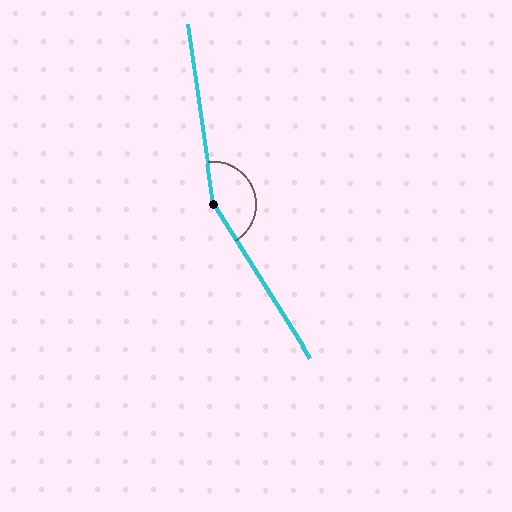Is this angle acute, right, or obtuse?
It is obtuse.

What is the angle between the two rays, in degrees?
Approximately 156 degrees.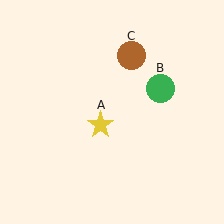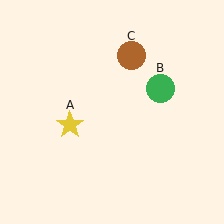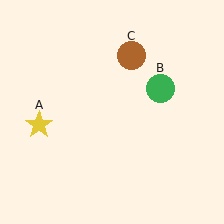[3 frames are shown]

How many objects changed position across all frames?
1 object changed position: yellow star (object A).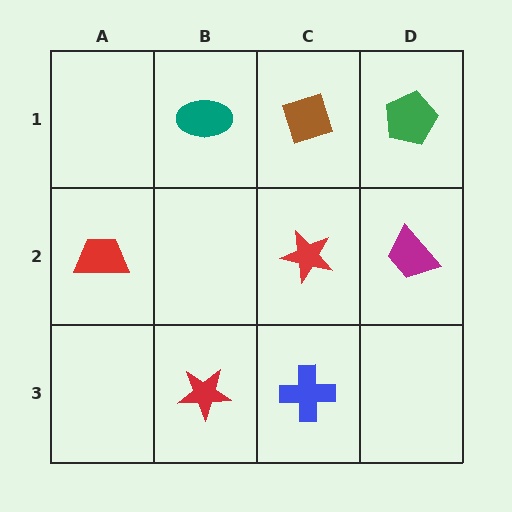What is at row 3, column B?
A red star.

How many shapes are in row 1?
3 shapes.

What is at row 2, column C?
A red star.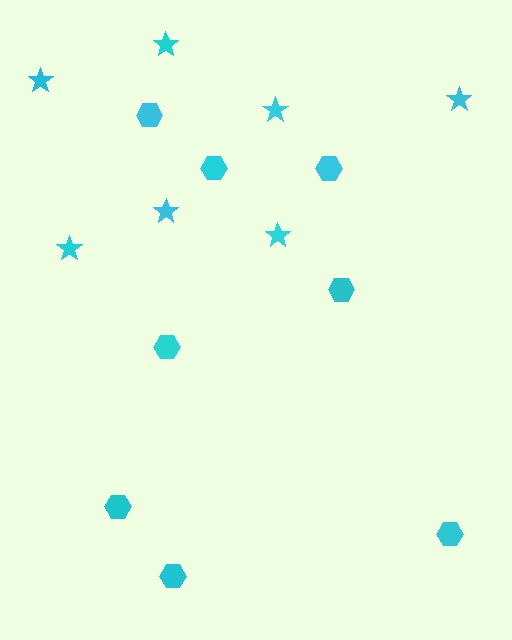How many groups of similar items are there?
There are 2 groups: one group of stars (7) and one group of hexagons (8).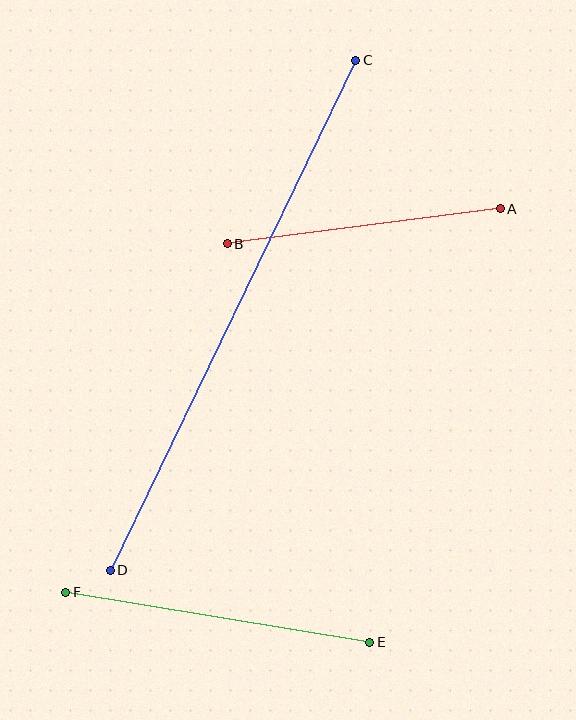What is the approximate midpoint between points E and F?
The midpoint is at approximately (218, 617) pixels.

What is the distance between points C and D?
The distance is approximately 566 pixels.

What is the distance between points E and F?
The distance is approximately 308 pixels.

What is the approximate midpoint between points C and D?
The midpoint is at approximately (233, 315) pixels.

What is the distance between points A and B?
The distance is approximately 275 pixels.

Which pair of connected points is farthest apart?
Points C and D are farthest apart.